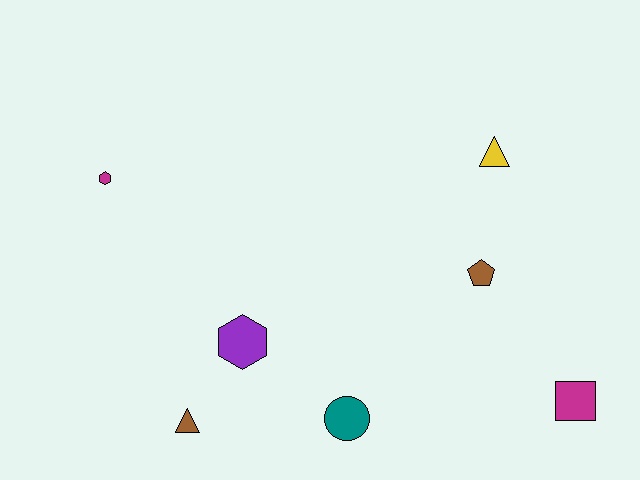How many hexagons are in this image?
There are 2 hexagons.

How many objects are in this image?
There are 7 objects.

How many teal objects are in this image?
There is 1 teal object.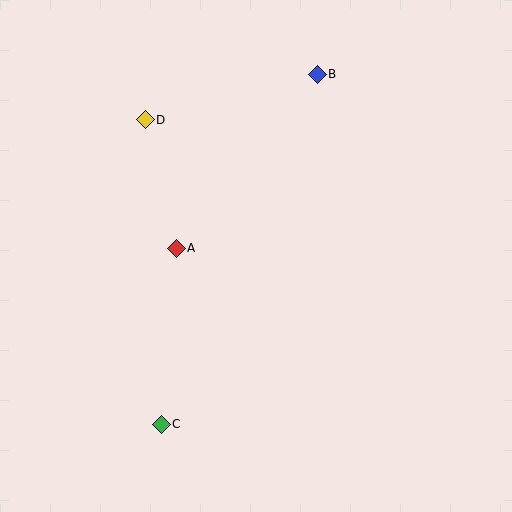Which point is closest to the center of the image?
Point A at (176, 248) is closest to the center.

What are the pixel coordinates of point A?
Point A is at (176, 248).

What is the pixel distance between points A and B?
The distance between A and B is 224 pixels.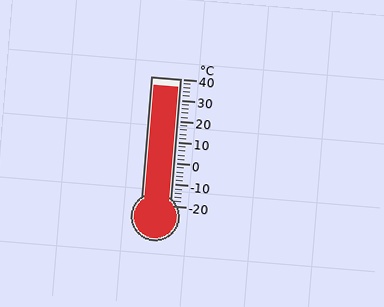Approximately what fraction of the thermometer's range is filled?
The thermometer is filled to approximately 95% of its range.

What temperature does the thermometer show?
The thermometer shows approximately 36°C.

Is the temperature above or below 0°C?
The temperature is above 0°C.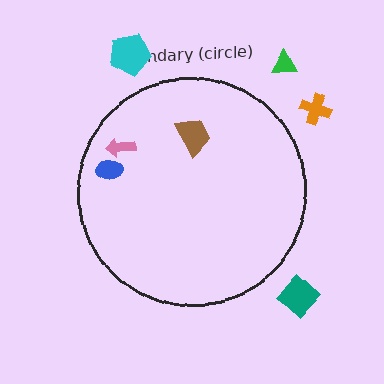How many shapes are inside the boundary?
3 inside, 4 outside.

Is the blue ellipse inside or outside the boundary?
Inside.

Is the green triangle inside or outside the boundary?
Outside.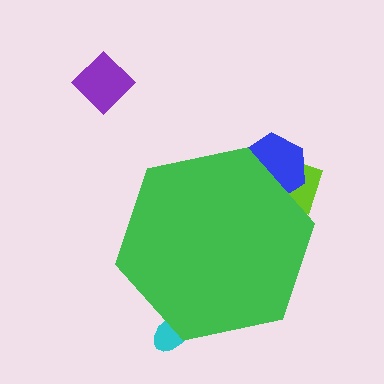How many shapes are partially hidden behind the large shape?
3 shapes are partially hidden.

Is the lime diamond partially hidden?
Yes, the lime diamond is partially hidden behind the green hexagon.